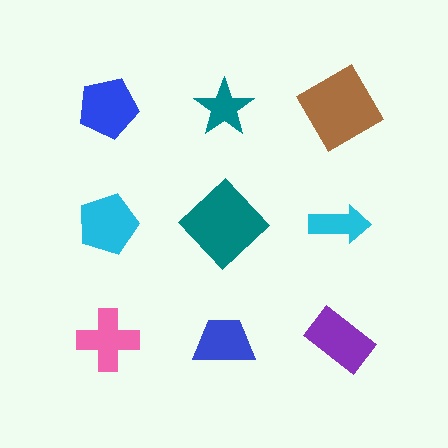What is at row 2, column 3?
A cyan arrow.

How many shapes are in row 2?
3 shapes.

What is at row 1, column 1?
A blue pentagon.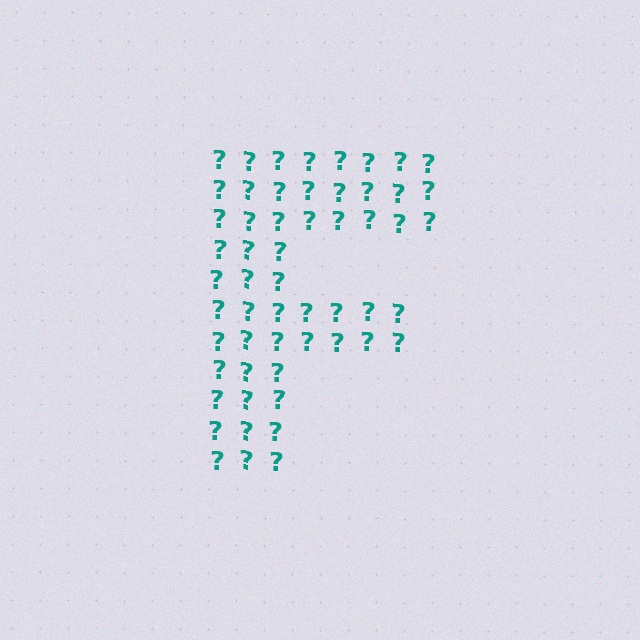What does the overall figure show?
The overall figure shows the letter F.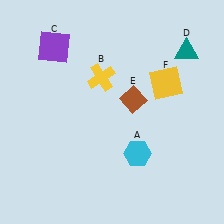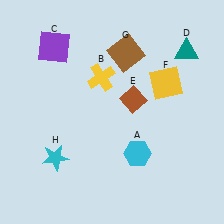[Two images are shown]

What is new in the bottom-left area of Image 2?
A cyan star (H) was added in the bottom-left area of Image 2.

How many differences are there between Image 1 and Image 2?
There are 2 differences between the two images.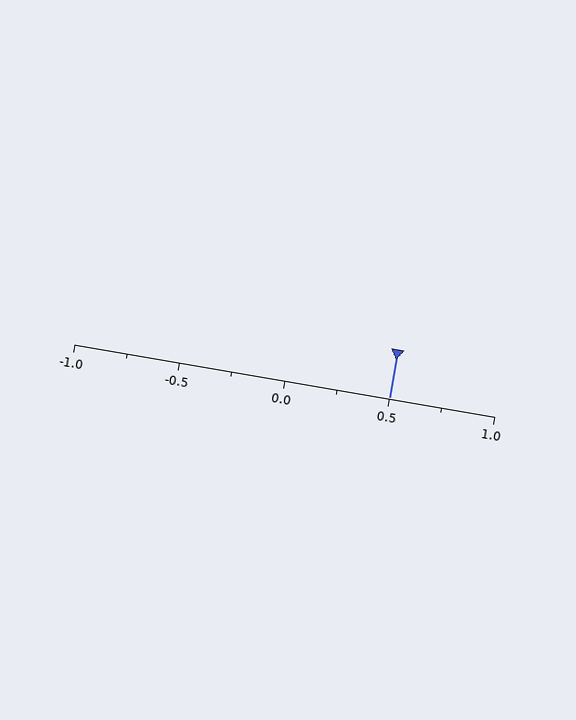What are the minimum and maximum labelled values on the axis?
The axis runs from -1.0 to 1.0.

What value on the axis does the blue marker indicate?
The marker indicates approximately 0.5.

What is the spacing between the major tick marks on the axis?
The major ticks are spaced 0.5 apart.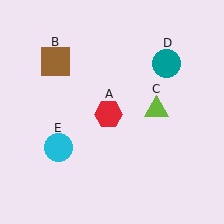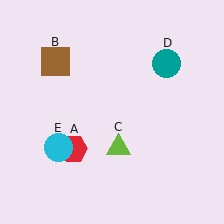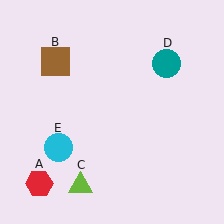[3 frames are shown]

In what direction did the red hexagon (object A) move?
The red hexagon (object A) moved down and to the left.